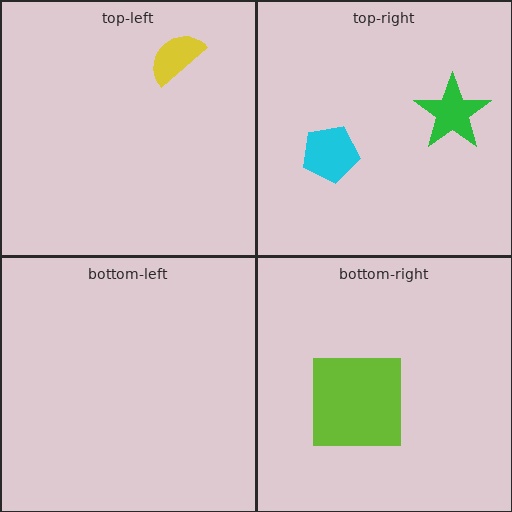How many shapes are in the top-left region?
1.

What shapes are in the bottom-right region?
The lime square.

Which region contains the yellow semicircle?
The top-left region.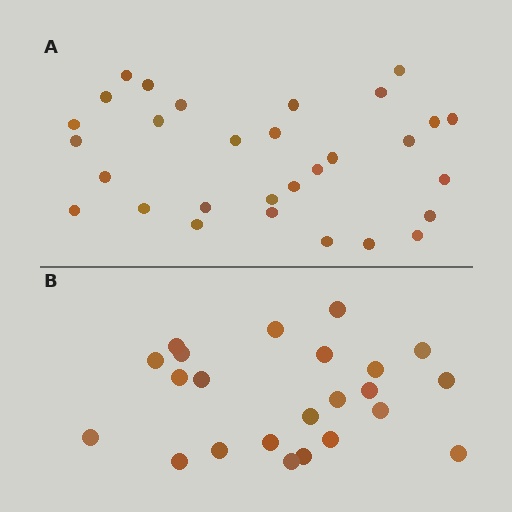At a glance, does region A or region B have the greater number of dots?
Region A (the top region) has more dots.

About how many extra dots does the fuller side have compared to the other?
Region A has roughly 8 or so more dots than region B.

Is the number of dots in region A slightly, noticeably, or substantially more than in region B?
Region A has noticeably more, but not dramatically so. The ratio is roughly 1.3 to 1.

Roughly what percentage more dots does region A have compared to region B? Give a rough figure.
About 30% more.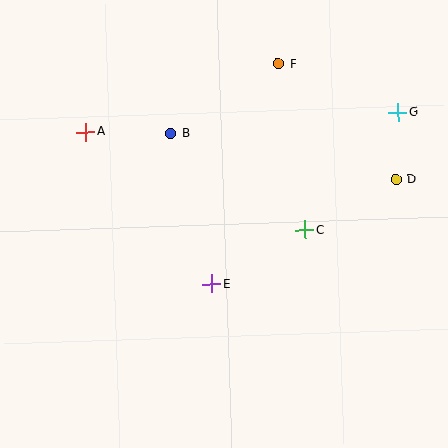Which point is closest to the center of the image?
Point E at (212, 284) is closest to the center.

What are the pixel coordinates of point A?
Point A is at (86, 132).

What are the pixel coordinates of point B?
Point B is at (171, 133).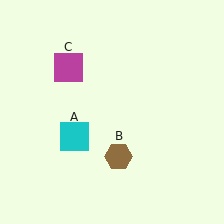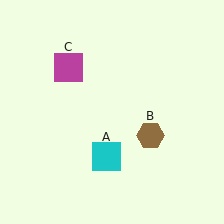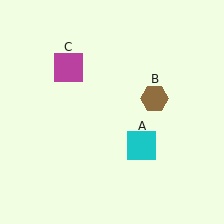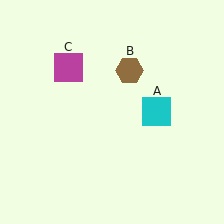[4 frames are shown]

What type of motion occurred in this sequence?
The cyan square (object A), brown hexagon (object B) rotated counterclockwise around the center of the scene.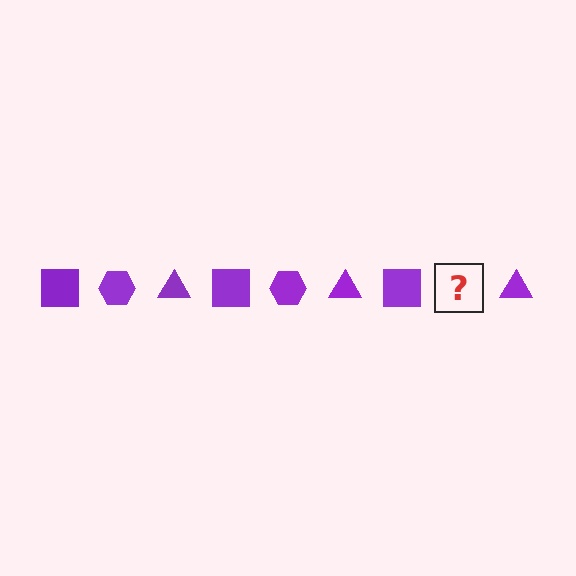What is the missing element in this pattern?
The missing element is a purple hexagon.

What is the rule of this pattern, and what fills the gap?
The rule is that the pattern cycles through square, hexagon, triangle shapes in purple. The gap should be filled with a purple hexagon.